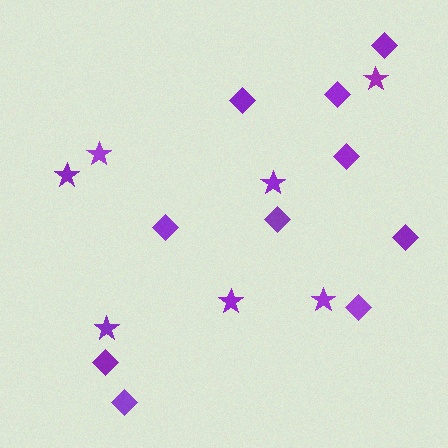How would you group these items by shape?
There are 2 groups: one group of diamonds (10) and one group of stars (7).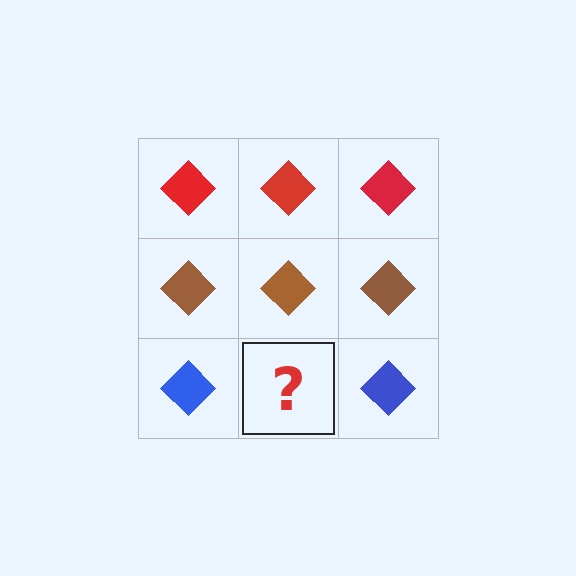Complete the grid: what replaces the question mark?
The question mark should be replaced with a blue diamond.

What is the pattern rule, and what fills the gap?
The rule is that each row has a consistent color. The gap should be filled with a blue diamond.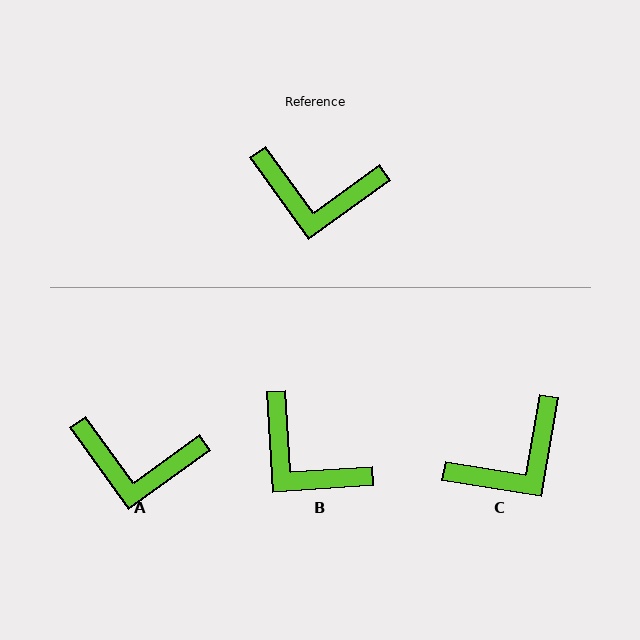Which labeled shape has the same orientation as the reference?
A.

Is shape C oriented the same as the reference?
No, it is off by about 44 degrees.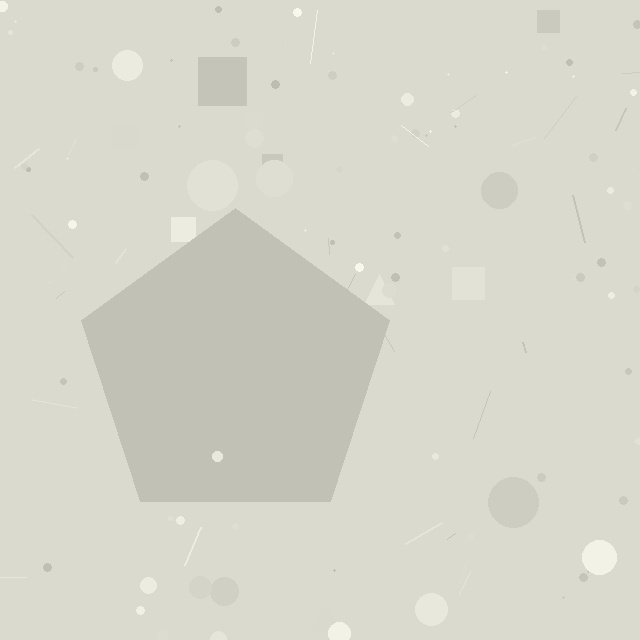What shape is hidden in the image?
A pentagon is hidden in the image.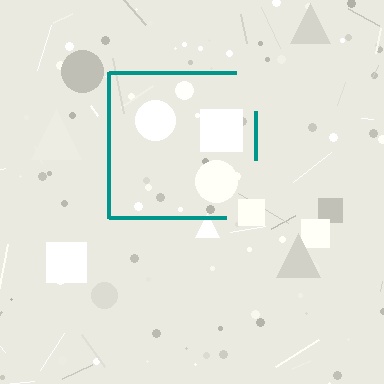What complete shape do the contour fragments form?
The contour fragments form a square.